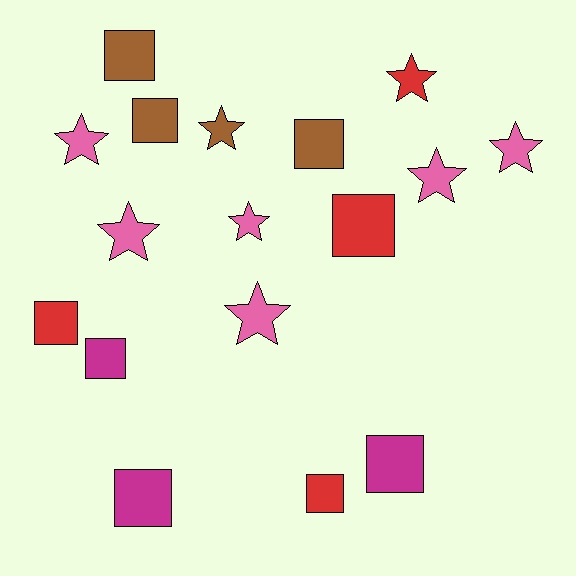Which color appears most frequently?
Pink, with 6 objects.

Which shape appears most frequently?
Square, with 9 objects.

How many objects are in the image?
There are 17 objects.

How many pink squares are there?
There are no pink squares.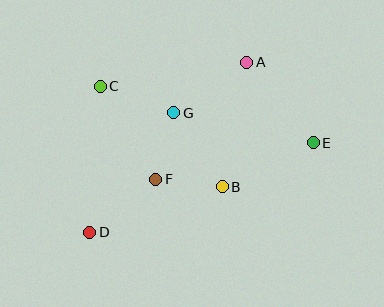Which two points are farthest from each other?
Points D and E are farthest from each other.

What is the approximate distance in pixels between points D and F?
The distance between D and F is approximately 84 pixels.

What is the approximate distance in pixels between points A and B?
The distance between A and B is approximately 127 pixels.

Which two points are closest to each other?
Points B and F are closest to each other.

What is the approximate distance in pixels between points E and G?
The distance between E and G is approximately 143 pixels.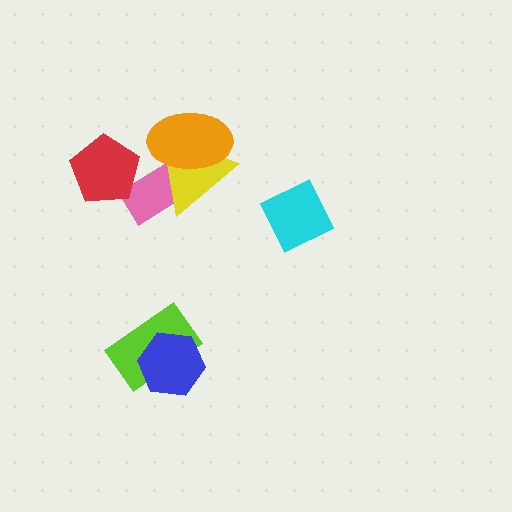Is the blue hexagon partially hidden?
No, no other shape covers it.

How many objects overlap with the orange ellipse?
2 objects overlap with the orange ellipse.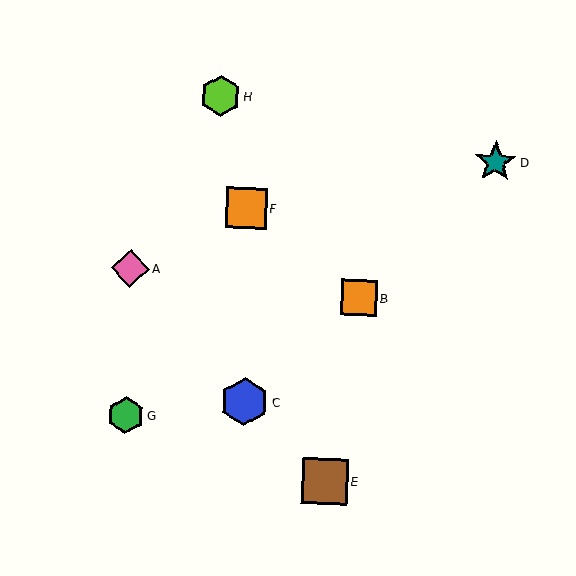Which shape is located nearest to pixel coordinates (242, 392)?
The blue hexagon (labeled C) at (245, 402) is nearest to that location.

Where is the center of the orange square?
The center of the orange square is at (359, 298).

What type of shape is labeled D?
Shape D is a teal star.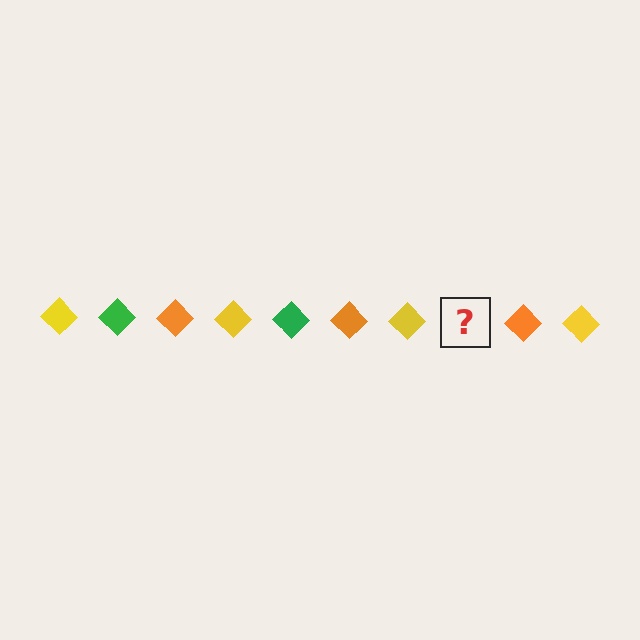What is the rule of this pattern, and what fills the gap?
The rule is that the pattern cycles through yellow, green, orange diamonds. The gap should be filled with a green diamond.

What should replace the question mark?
The question mark should be replaced with a green diamond.